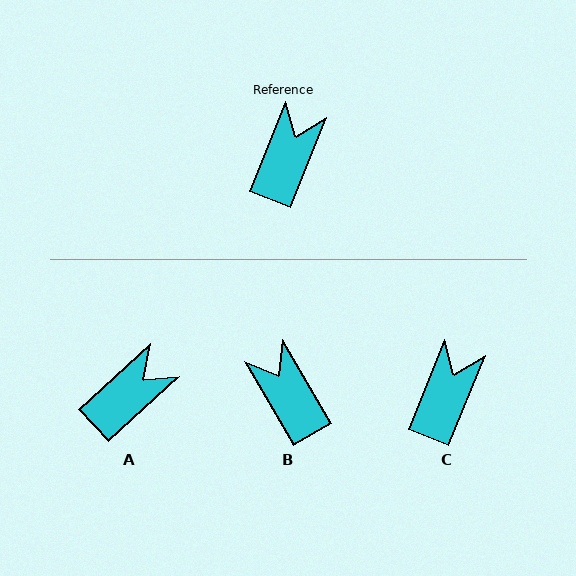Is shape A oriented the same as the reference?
No, it is off by about 26 degrees.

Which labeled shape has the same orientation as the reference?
C.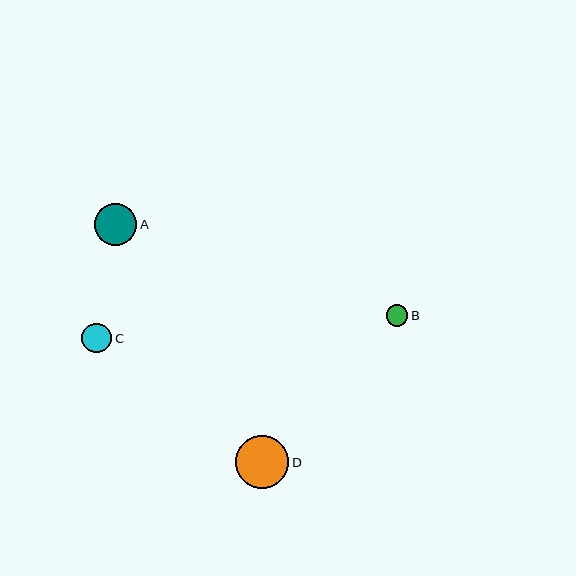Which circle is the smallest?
Circle B is the smallest with a size of approximately 22 pixels.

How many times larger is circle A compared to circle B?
Circle A is approximately 1.9 times the size of circle B.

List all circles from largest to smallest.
From largest to smallest: D, A, C, B.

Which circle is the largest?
Circle D is the largest with a size of approximately 53 pixels.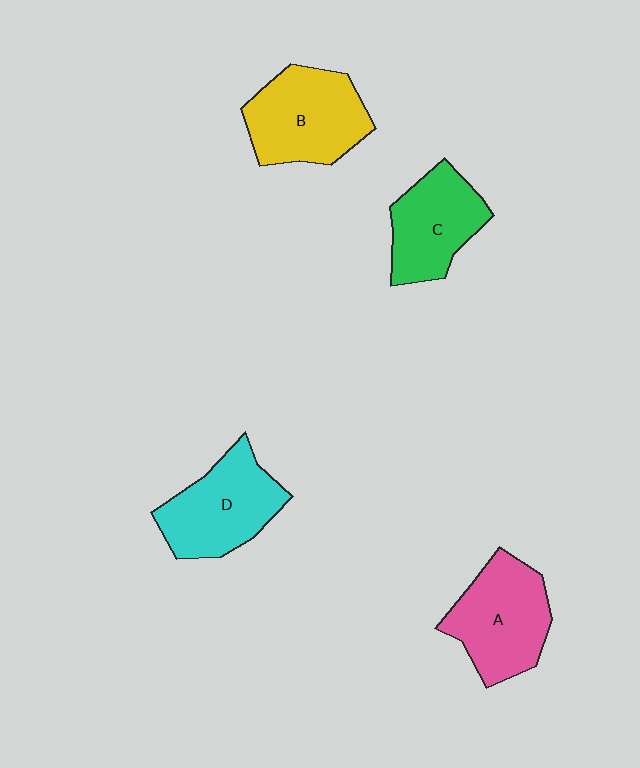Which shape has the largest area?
Shape B (yellow).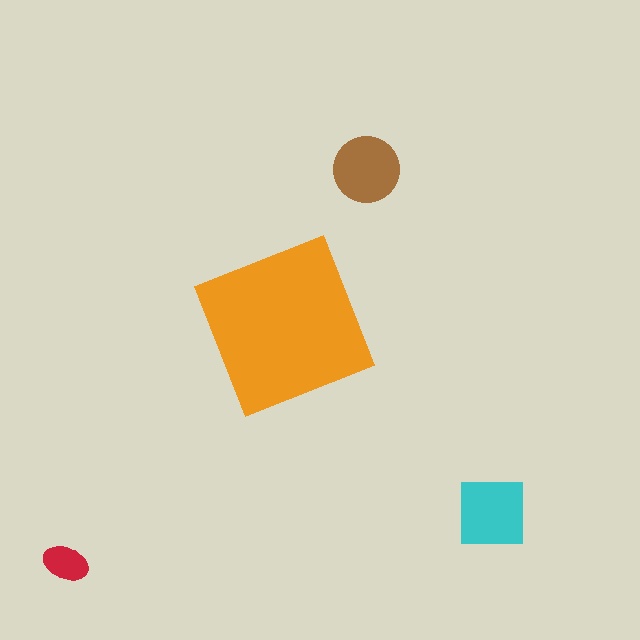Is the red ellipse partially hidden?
No, the red ellipse is fully visible.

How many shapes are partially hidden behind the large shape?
0 shapes are partially hidden.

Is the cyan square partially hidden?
No, the cyan square is fully visible.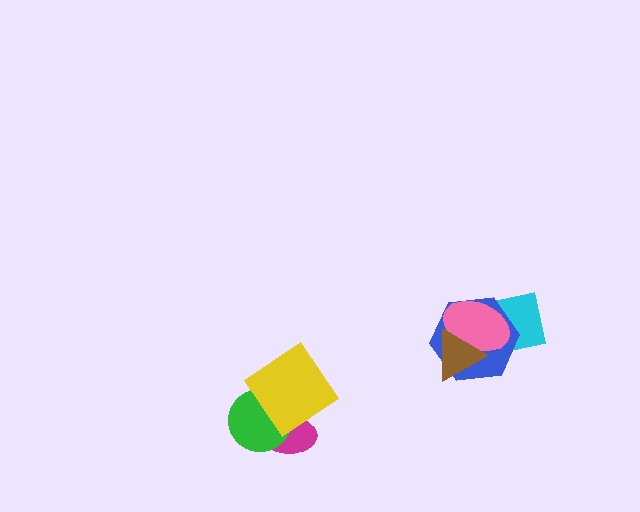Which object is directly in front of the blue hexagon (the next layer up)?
The pink ellipse is directly in front of the blue hexagon.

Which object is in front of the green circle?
The yellow diamond is in front of the green circle.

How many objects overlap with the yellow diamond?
2 objects overlap with the yellow diamond.